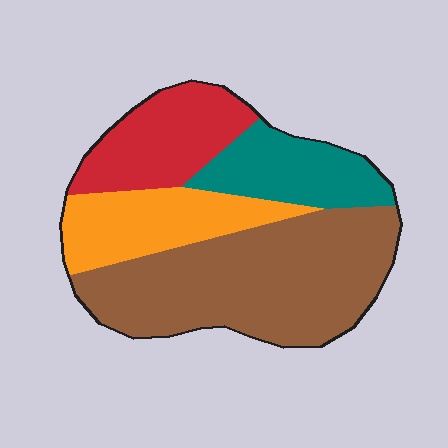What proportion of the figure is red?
Red covers roughly 20% of the figure.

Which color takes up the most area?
Brown, at roughly 45%.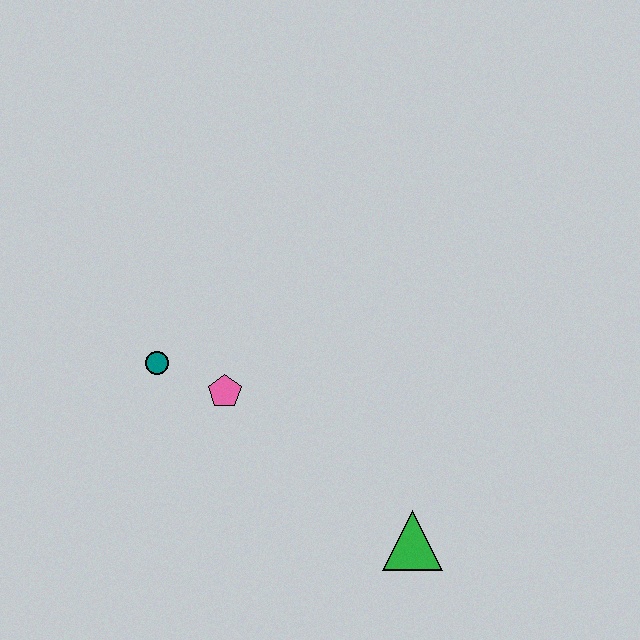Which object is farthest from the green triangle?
The teal circle is farthest from the green triangle.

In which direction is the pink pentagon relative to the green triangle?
The pink pentagon is to the left of the green triangle.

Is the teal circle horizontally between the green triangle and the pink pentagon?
No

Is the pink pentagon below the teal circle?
Yes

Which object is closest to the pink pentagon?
The teal circle is closest to the pink pentagon.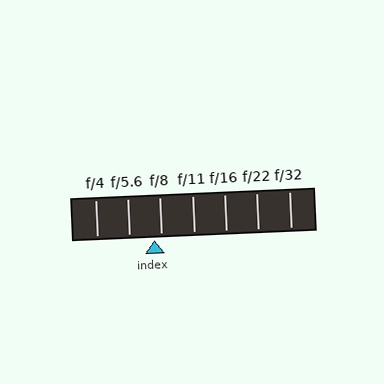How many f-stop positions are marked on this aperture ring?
There are 7 f-stop positions marked.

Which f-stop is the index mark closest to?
The index mark is closest to f/8.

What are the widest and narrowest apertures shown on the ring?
The widest aperture shown is f/4 and the narrowest is f/32.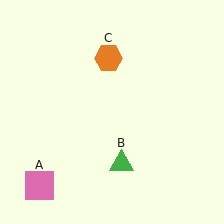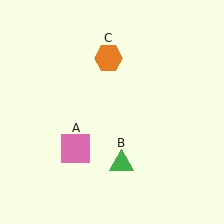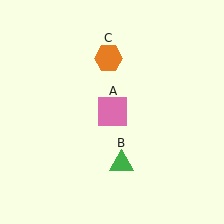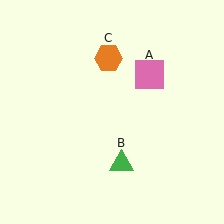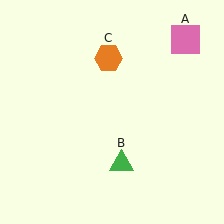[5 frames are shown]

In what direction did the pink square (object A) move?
The pink square (object A) moved up and to the right.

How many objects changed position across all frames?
1 object changed position: pink square (object A).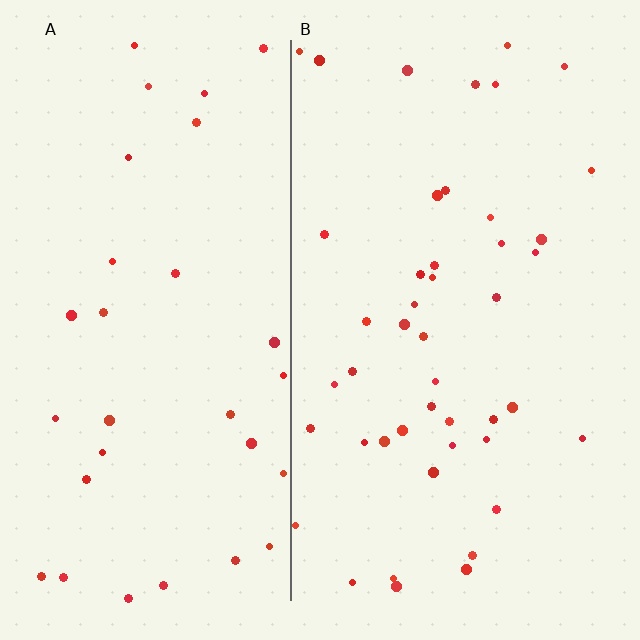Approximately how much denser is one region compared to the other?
Approximately 1.4× — region B over region A.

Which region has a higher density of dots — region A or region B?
B (the right).